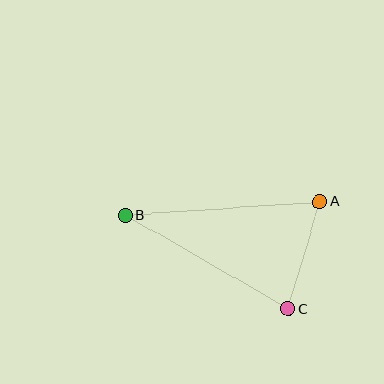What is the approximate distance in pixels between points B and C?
The distance between B and C is approximately 188 pixels.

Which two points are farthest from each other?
Points A and B are farthest from each other.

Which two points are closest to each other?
Points A and C are closest to each other.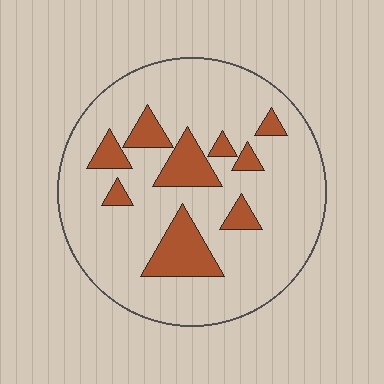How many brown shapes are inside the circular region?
9.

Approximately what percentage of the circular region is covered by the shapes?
Approximately 20%.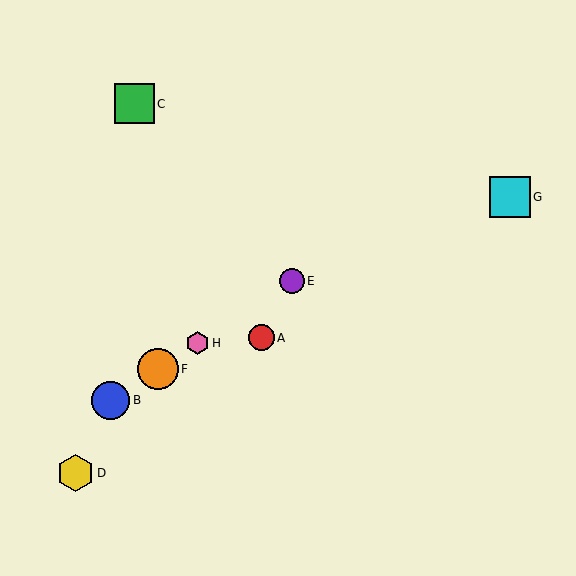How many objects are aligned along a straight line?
4 objects (B, E, F, H) are aligned along a straight line.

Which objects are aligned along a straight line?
Objects B, E, F, H are aligned along a straight line.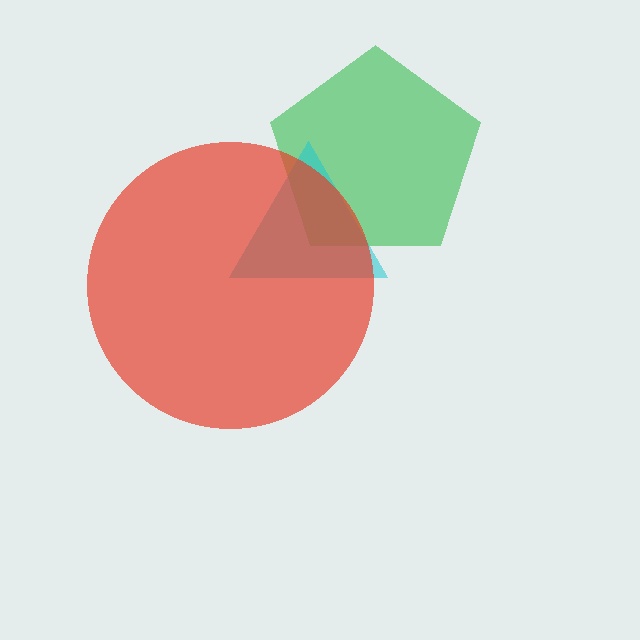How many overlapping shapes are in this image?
There are 3 overlapping shapes in the image.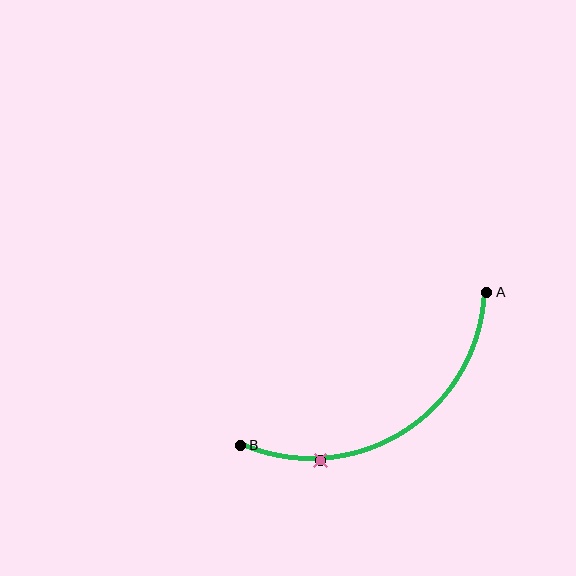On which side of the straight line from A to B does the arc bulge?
The arc bulges below the straight line connecting A and B.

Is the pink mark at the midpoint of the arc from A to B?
No. The pink mark lies on the arc but is closer to endpoint B. The arc midpoint would be at the point on the curve equidistant along the arc from both A and B.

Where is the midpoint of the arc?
The arc midpoint is the point on the curve farthest from the straight line joining A and B. It sits below that line.